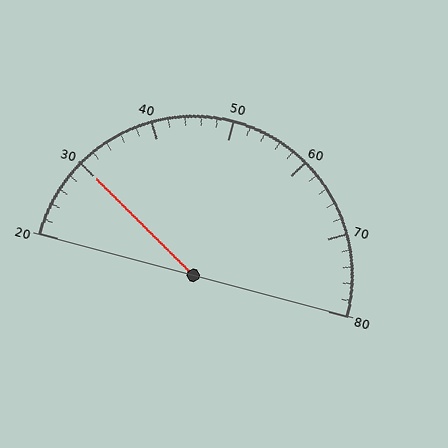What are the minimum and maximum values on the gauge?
The gauge ranges from 20 to 80.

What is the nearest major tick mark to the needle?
The nearest major tick mark is 30.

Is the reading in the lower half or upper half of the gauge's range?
The reading is in the lower half of the range (20 to 80).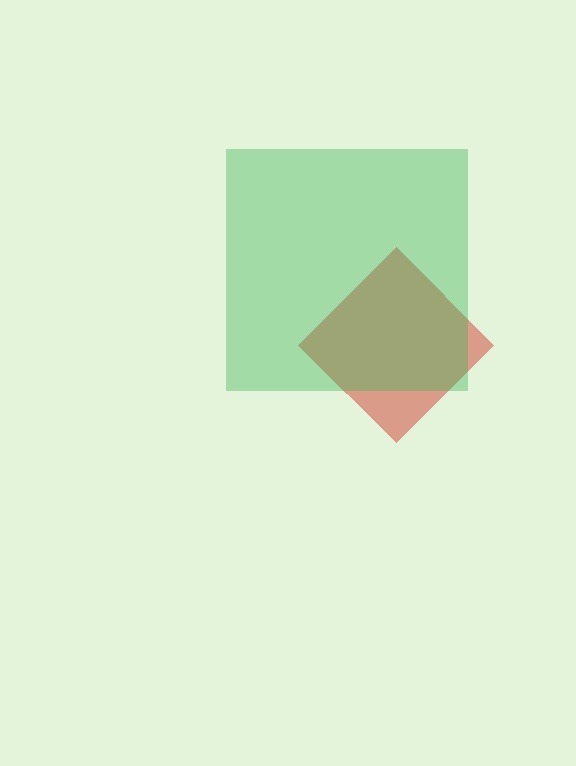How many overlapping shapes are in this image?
There are 2 overlapping shapes in the image.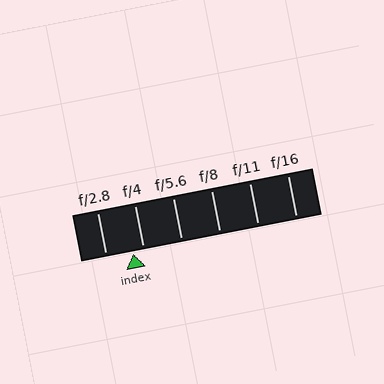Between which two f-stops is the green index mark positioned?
The index mark is between f/2.8 and f/4.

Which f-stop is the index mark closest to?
The index mark is closest to f/4.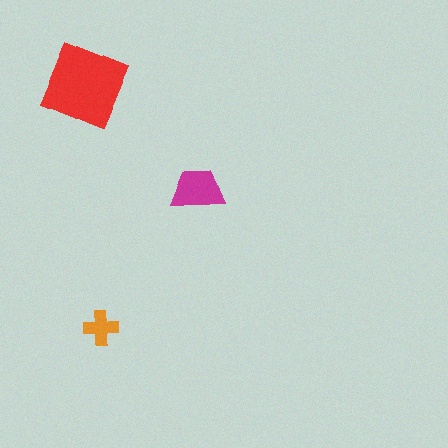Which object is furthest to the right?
The magenta trapezoid is rightmost.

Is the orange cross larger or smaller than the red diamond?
Smaller.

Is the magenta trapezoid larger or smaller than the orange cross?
Larger.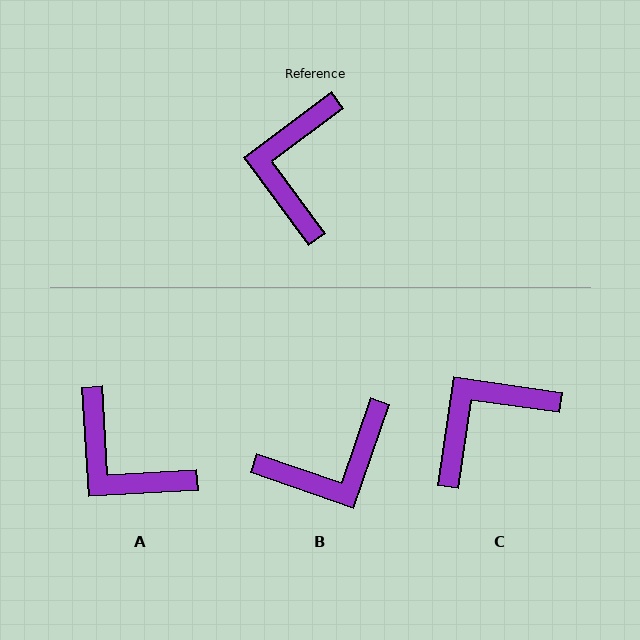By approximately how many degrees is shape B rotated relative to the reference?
Approximately 124 degrees counter-clockwise.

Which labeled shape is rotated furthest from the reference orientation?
B, about 124 degrees away.